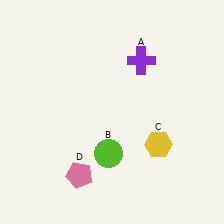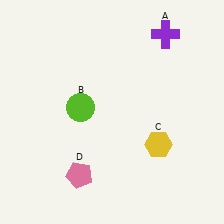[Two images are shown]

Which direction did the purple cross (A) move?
The purple cross (A) moved up.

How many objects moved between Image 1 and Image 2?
2 objects moved between the two images.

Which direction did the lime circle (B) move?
The lime circle (B) moved up.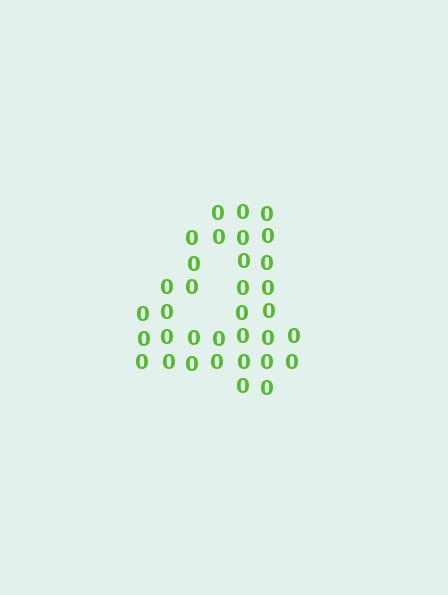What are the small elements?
The small elements are digit 0's.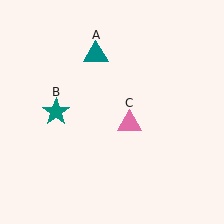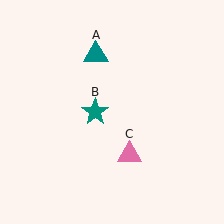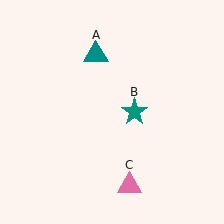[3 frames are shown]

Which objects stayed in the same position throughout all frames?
Teal triangle (object A) remained stationary.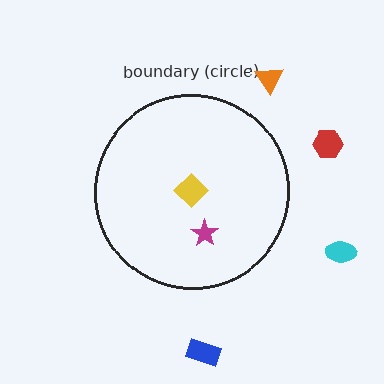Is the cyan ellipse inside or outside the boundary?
Outside.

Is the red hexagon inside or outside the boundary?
Outside.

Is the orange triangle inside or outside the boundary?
Outside.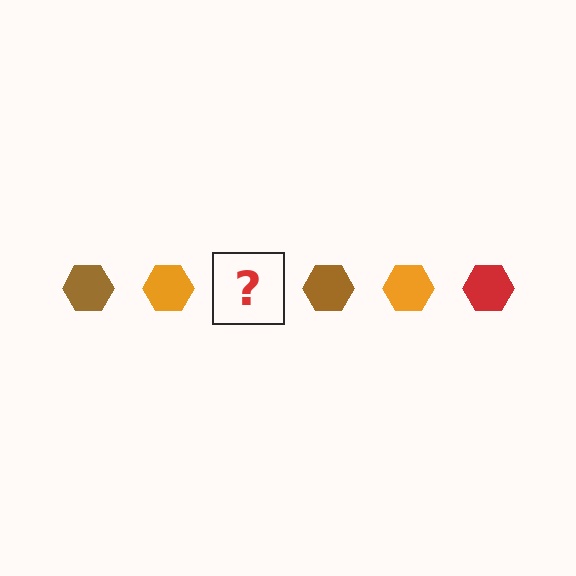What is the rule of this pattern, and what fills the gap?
The rule is that the pattern cycles through brown, orange, red hexagons. The gap should be filled with a red hexagon.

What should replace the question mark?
The question mark should be replaced with a red hexagon.